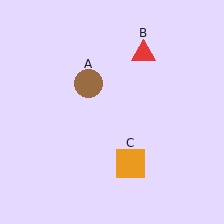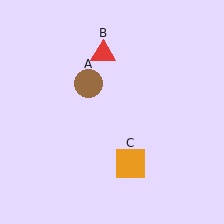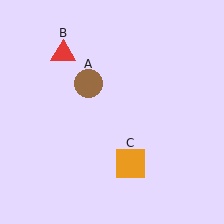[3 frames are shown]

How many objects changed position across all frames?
1 object changed position: red triangle (object B).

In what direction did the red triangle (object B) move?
The red triangle (object B) moved left.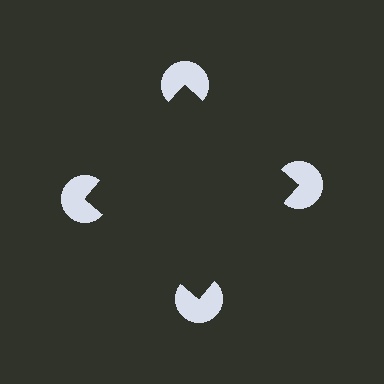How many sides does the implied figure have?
4 sides.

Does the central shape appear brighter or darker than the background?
It typically appears slightly darker than the background, even though no actual brightness change is drawn.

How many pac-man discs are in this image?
There are 4 — one at each vertex of the illusory square.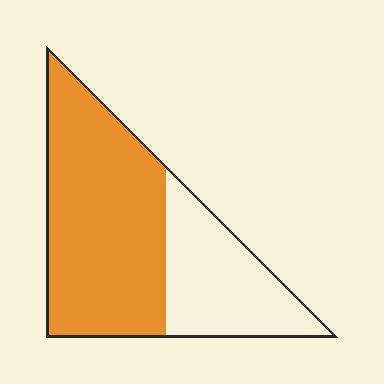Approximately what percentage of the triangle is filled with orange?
Approximately 65%.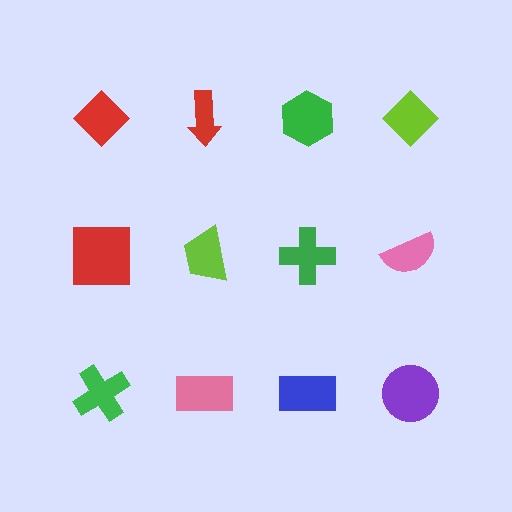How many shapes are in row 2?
4 shapes.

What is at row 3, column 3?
A blue rectangle.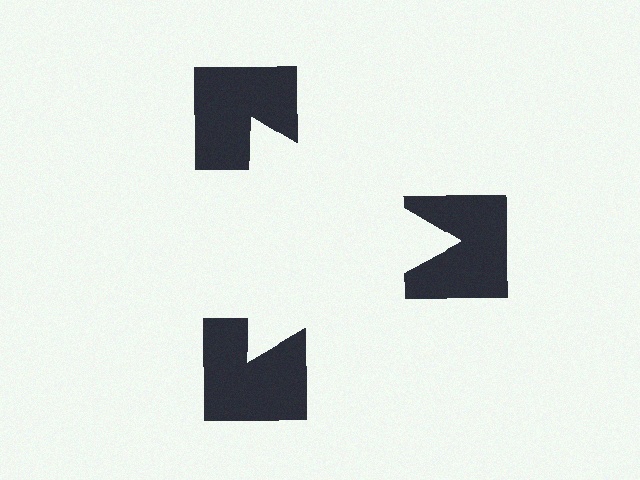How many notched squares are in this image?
There are 3 — one at each vertex of the illusory triangle.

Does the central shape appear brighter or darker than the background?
It typically appears slightly brighter than the background, even though no actual brightness change is drawn.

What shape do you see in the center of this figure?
An illusory triangle — its edges are inferred from the aligned wedge cuts in the notched squares, not physically drawn.